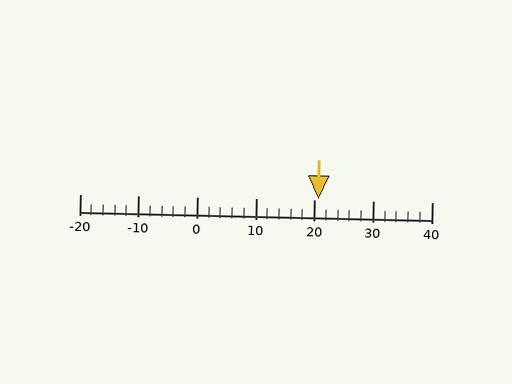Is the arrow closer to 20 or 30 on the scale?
The arrow is closer to 20.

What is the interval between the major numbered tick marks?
The major tick marks are spaced 10 units apart.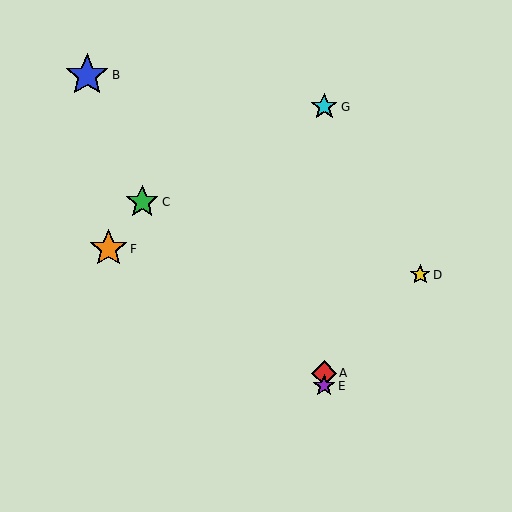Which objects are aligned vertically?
Objects A, E, G are aligned vertically.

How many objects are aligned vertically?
3 objects (A, E, G) are aligned vertically.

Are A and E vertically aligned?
Yes, both are at x≈324.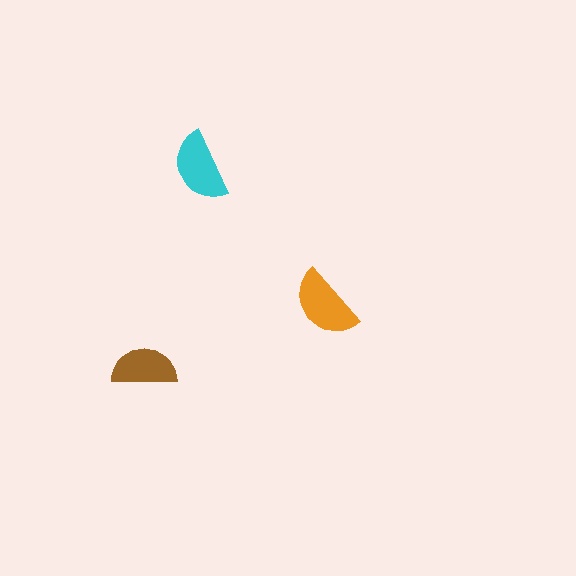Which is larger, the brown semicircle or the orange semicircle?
The orange one.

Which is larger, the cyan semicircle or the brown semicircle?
The cyan one.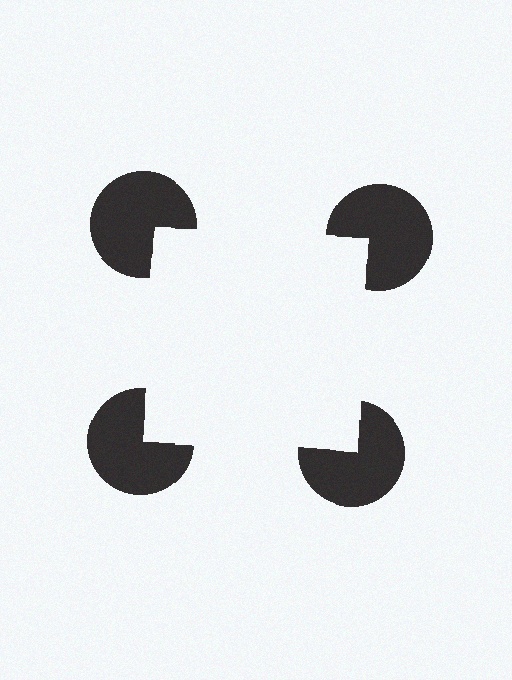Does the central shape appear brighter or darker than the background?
It typically appears slightly brighter than the background, even though no actual brightness change is drawn.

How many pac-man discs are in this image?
There are 4 — one at each vertex of the illusory square.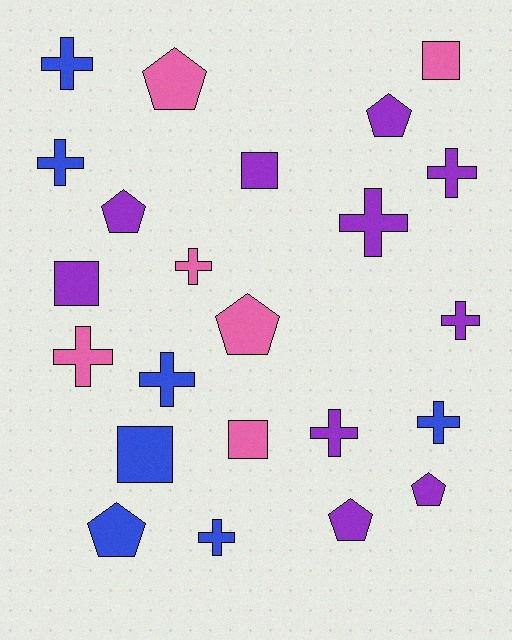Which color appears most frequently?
Purple, with 10 objects.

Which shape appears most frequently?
Cross, with 11 objects.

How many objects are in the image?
There are 23 objects.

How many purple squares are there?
There are 2 purple squares.